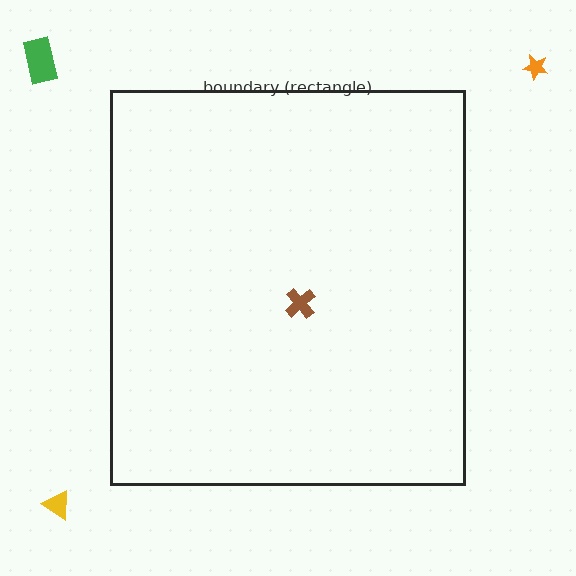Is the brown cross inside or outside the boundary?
Inside.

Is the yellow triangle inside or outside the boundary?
Outside.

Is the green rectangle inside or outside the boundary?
Outside.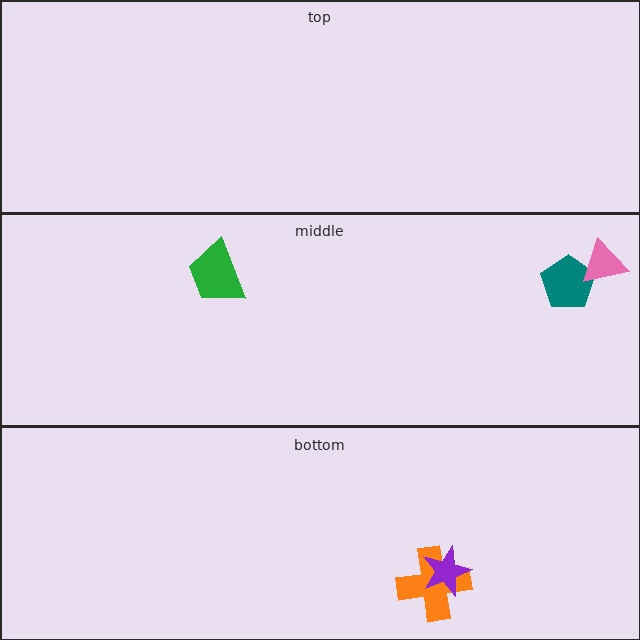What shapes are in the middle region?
The teal pentagon, the green trapezoid, the pink triangle.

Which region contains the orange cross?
The bottom region.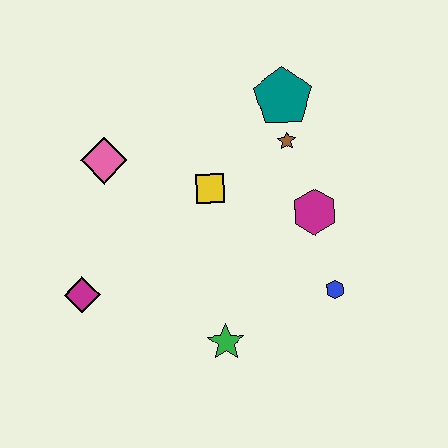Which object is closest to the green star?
The blue hexagon is closest to the green star.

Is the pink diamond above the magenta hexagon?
Yes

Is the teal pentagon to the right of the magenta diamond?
Yes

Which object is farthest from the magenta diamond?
The teal pentagon is farthest from the magenta diamond.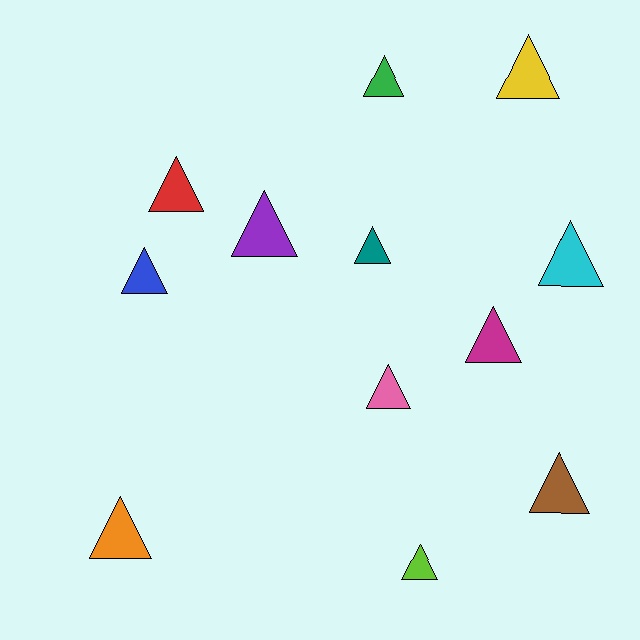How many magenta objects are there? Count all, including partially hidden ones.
There is 1 magenta object.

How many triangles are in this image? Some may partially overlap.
There are 12 triangles.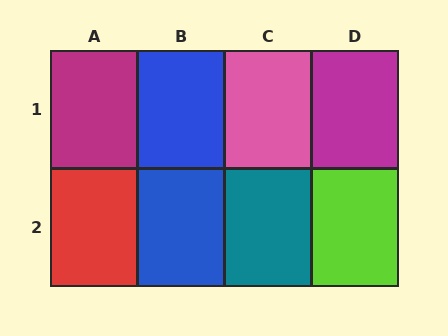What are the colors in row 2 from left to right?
Red, blue, teal, lime.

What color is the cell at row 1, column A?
Magenta.